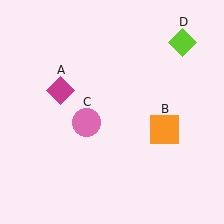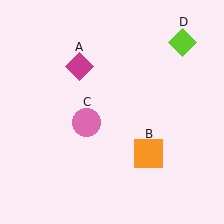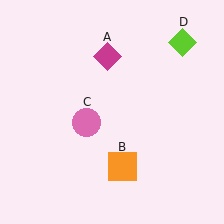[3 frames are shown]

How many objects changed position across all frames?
2 objects changed position: magenta diamond (object A), orange square (object B).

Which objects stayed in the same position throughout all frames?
Pink circle (object C) and lime diamond (object D) remained stationary.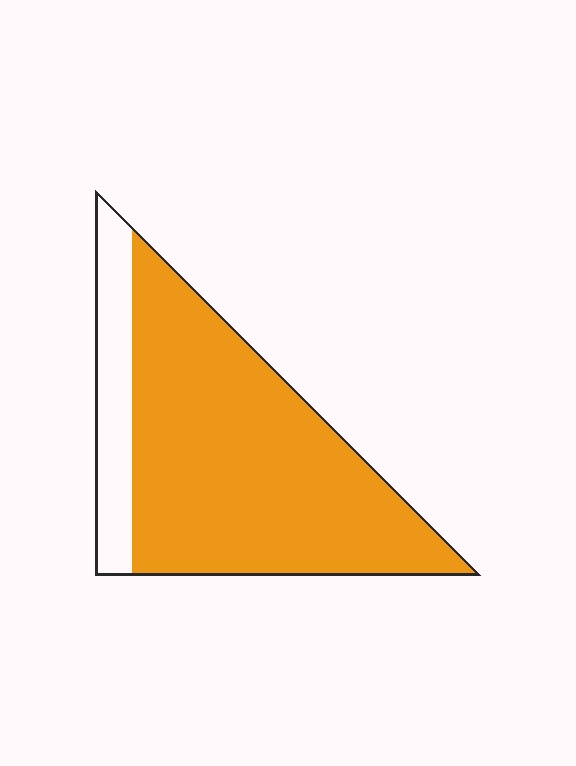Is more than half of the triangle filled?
Yes.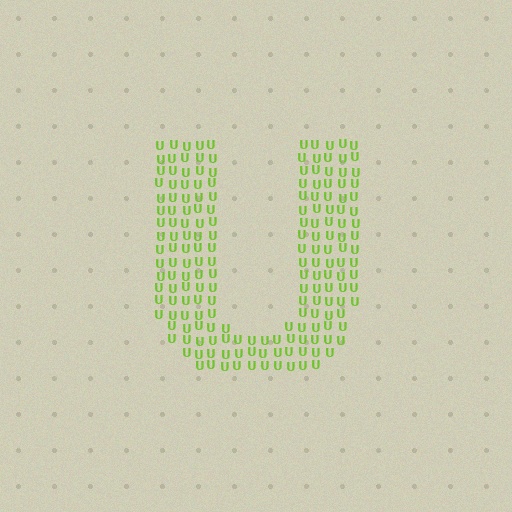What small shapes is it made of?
It is made of small letter U's.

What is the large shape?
The large shape is the letter U.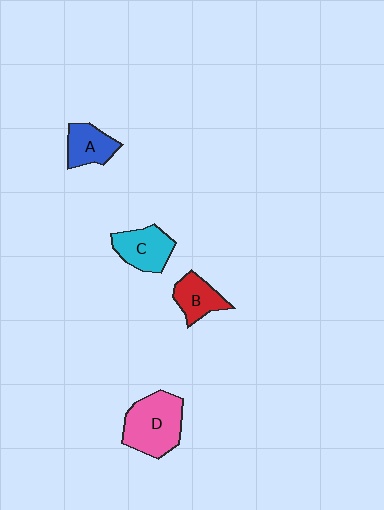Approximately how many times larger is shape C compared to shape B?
Approximately 1.2 times.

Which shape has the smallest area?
Shape B (red).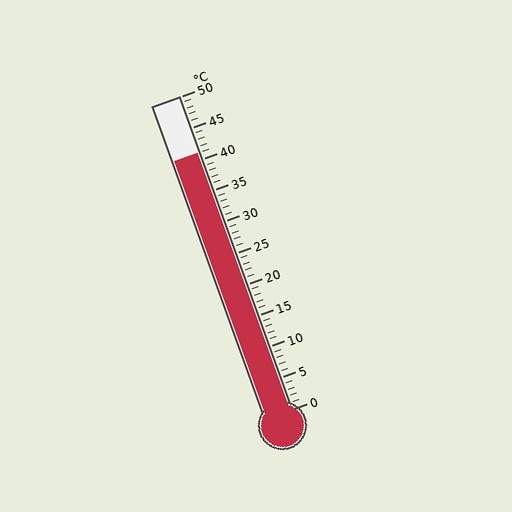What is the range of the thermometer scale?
The thermometer scale ranges from 0°C to 50°C.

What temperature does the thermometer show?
The thermometer shows approximately 41°C.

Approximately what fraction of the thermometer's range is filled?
The thermometer is filled to approximately 80% of its range.